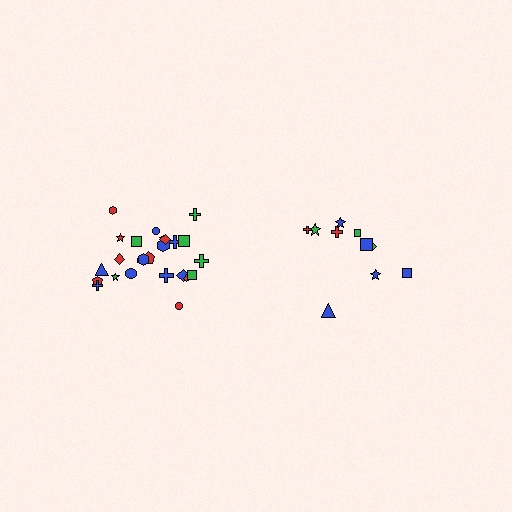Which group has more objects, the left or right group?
The left group.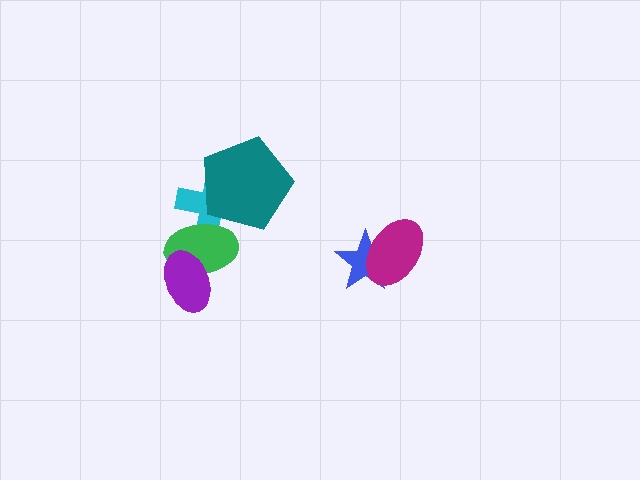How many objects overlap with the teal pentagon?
1 object overlaps with the teal pentagon.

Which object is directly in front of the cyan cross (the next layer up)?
The teal pentagon is directly in front of the cyan cross.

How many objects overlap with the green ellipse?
2 objects overlap with the green ellipse.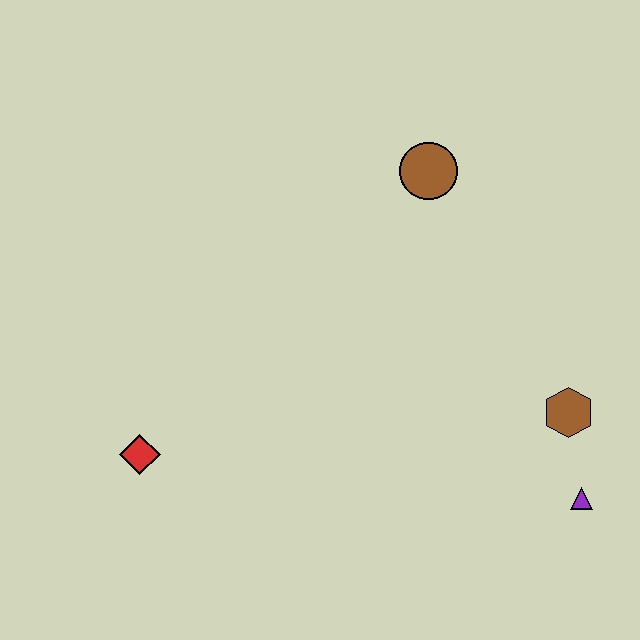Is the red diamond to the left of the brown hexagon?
Yes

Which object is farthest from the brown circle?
The red diamond is farthest from the brown circle.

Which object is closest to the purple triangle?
The brown hexagon is closest to the purple triangle.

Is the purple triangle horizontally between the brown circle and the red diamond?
No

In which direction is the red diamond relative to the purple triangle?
The red diamond is to the left of the purple triangle.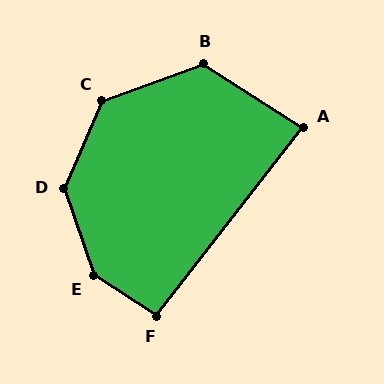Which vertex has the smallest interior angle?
A, at approximately 85 degrees.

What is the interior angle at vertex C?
Approximately 133 degrees (obtuse).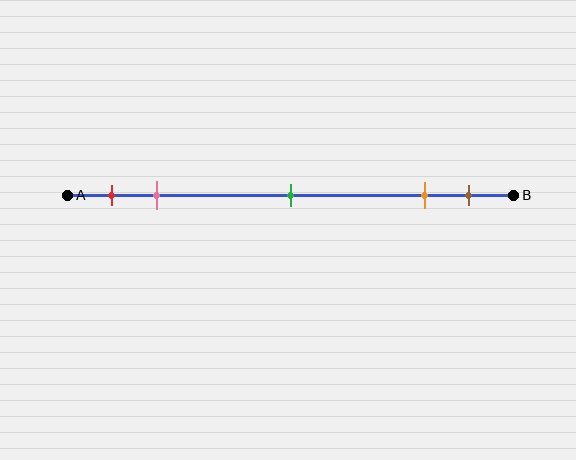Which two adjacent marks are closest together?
The orange and brown marks are the closest adjacent pair.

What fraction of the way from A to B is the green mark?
The green mark is approximately 50% (0.5) of the way from A to B.